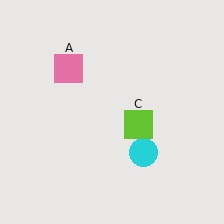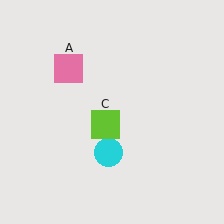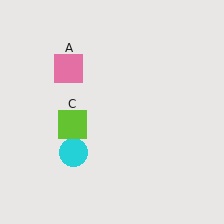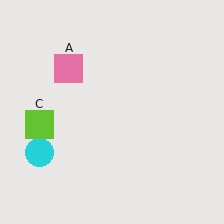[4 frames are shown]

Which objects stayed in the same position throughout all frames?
Pink square (object A) remained stationary.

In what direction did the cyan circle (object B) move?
The cyan circle (object B) moved left.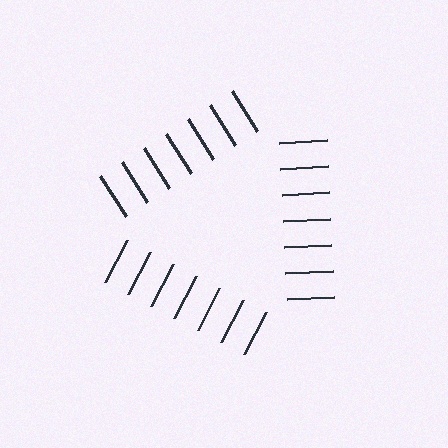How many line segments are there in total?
21 — 7 along each of the 3 edges.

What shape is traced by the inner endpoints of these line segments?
An illusory triangle — the line segments terminate on its edges but no continuous stroke is drawn.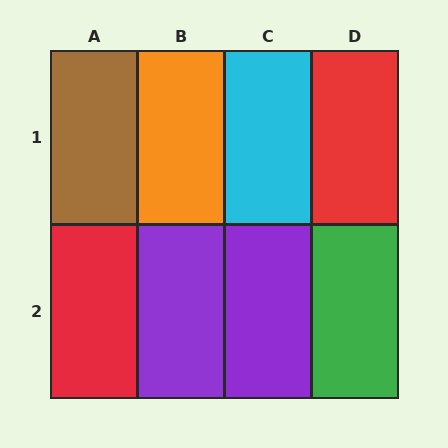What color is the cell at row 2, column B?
Purple.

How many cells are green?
1 cell is green.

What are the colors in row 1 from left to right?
Brown, orange, cyan, red.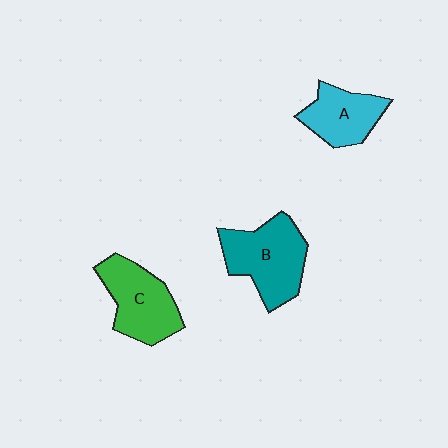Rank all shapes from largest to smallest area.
From largest to smallest: B (teal), C (green), A (cyan).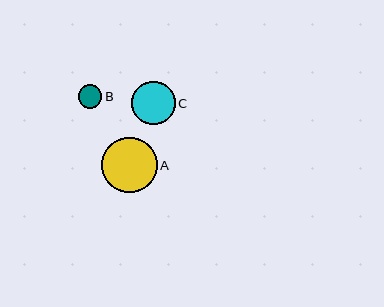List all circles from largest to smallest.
From largest to smallest: A, C, B.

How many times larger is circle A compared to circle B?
Circle A is approximately 2.4 times the size of circle B.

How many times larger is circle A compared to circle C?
Circle A is approximately 1.3 times the size of circle C.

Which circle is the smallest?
Circle B is the smallest with a size of approximately 23 pixels.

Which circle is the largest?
Circle A is the largest with a size of approximately 55 pixels.